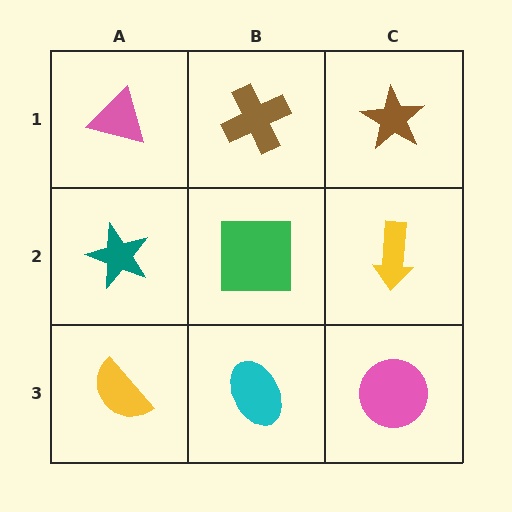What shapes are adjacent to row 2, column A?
A pink triangle (row 1, column A), a yellow semicircle (row 3, column A), a green square (row 2, column B).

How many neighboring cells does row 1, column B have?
3.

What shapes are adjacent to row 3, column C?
A yellow arrow (row 2, column C), a cyan ellipse (row 3, column B).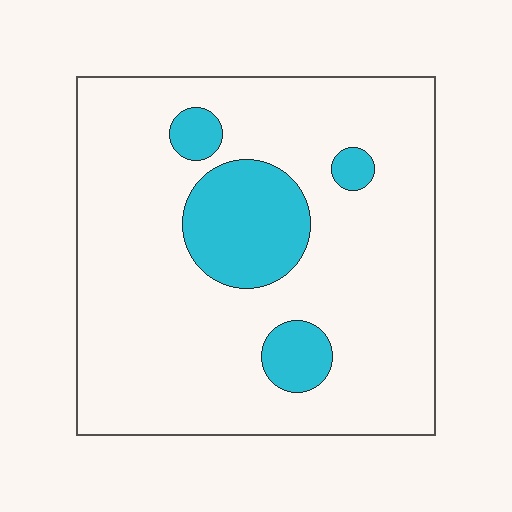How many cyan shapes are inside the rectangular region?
4.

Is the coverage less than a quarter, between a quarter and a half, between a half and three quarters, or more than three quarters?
Less than a quarter.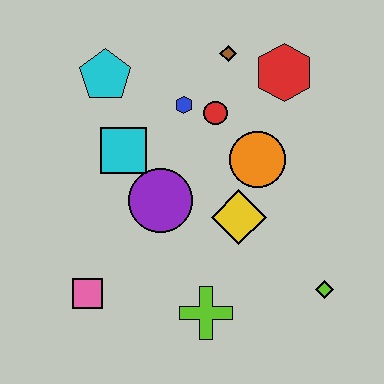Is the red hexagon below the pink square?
No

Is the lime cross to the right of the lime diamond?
No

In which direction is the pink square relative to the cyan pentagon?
The pink square is below the cyan pentagon.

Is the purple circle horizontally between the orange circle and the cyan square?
Yes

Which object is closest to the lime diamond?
The yellow diamond is closest to the lime diamond.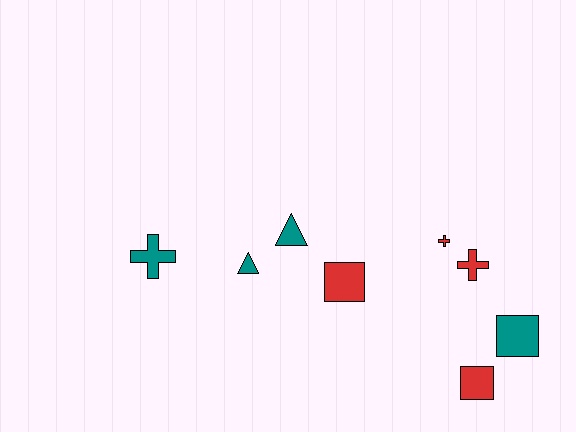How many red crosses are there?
There are 2 red crosses.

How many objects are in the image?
There are 8 objects.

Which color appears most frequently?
Red, with 4 objects.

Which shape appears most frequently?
Square, with 3 objects.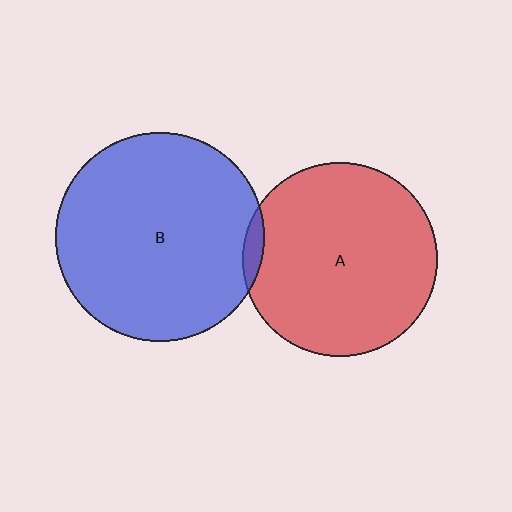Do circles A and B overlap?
Yes.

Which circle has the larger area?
Circle B (blue).